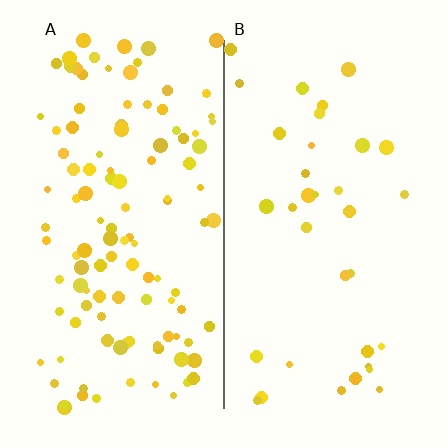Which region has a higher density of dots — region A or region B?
A (the left).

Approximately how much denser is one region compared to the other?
Approximately 3.3× — region A over region B.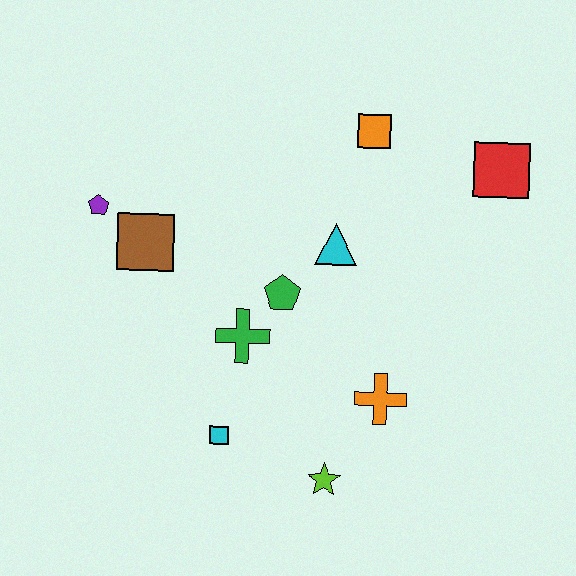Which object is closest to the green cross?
The green pentagon is closest to the green cross.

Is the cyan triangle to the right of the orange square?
No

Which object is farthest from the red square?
The purple pentagon is farthest from the red square.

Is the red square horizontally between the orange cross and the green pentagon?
No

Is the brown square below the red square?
Yes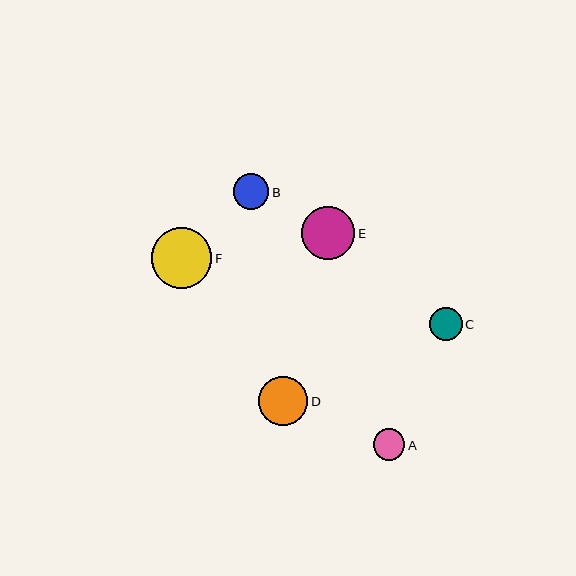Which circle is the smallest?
Circle A is the smallest with a size of approximately 32 pixels.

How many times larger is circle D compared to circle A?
Circle D is approximately 1.6 times the size of circle A.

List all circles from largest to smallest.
From largest to smallest: F, E, D, B, C, A.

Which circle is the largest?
Circle F is the largest with a size of approximately 60 pixels.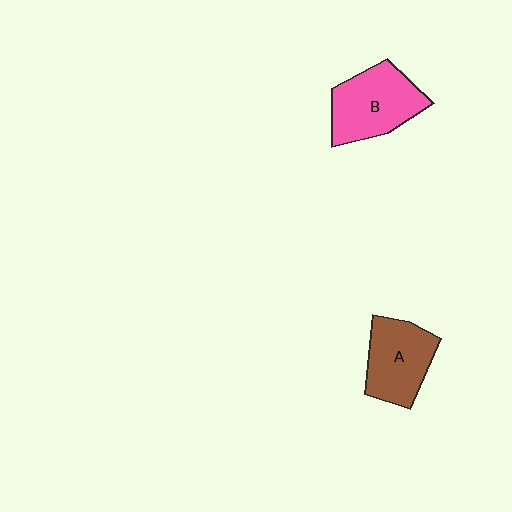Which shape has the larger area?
Shape B (pink).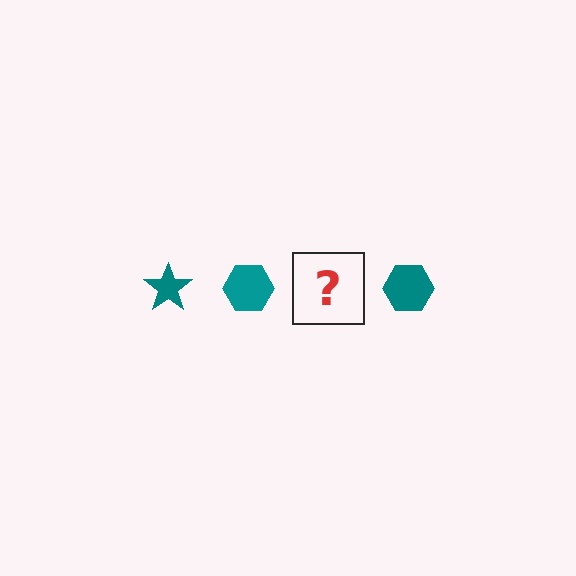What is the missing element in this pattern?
The missing element is a teal star.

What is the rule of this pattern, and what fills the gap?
The rule is that the pattern cycles through star, hexagon shapes in teal. The gap should be filled with a teal star.